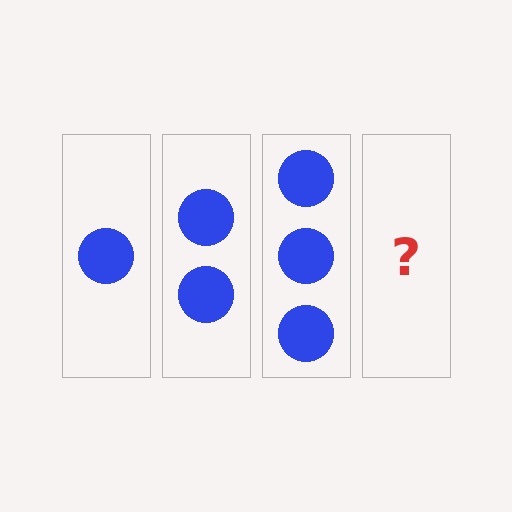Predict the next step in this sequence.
The next step is 4 circles.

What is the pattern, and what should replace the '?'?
The pattern is that each step adds one more circle. The '?' should be 4 circles.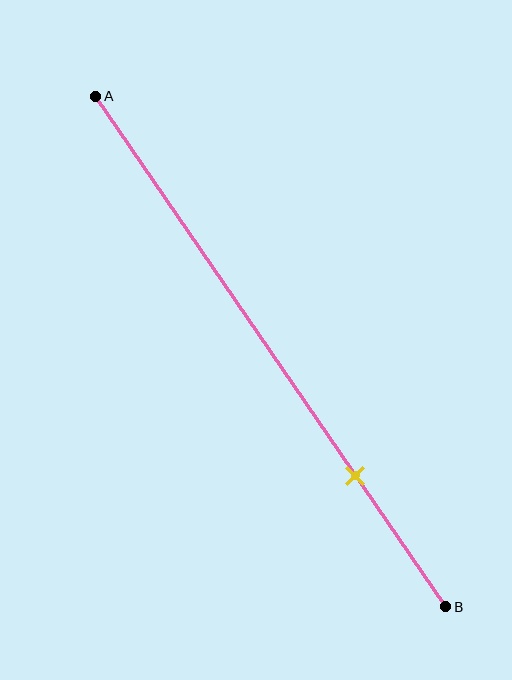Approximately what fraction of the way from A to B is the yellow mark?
The yellow mark is approximately 75% of the way from A to B.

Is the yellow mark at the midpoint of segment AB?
No, the mark is at about 75% from A, not at the 50% midpoint.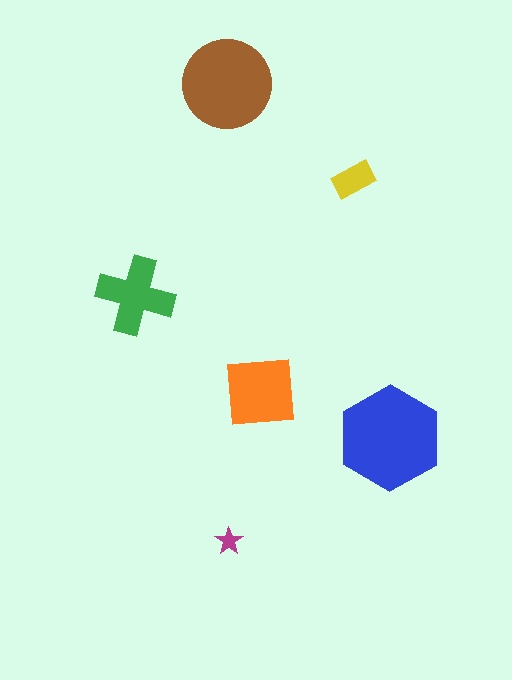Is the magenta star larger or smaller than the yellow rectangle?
Smaller.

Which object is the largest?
The blue hexagon.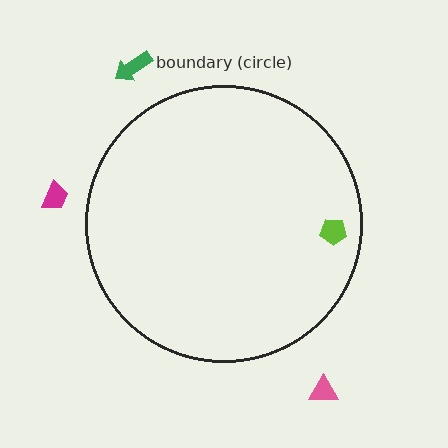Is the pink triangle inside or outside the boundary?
Outside.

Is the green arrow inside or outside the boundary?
Outside.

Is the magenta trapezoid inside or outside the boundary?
Outside.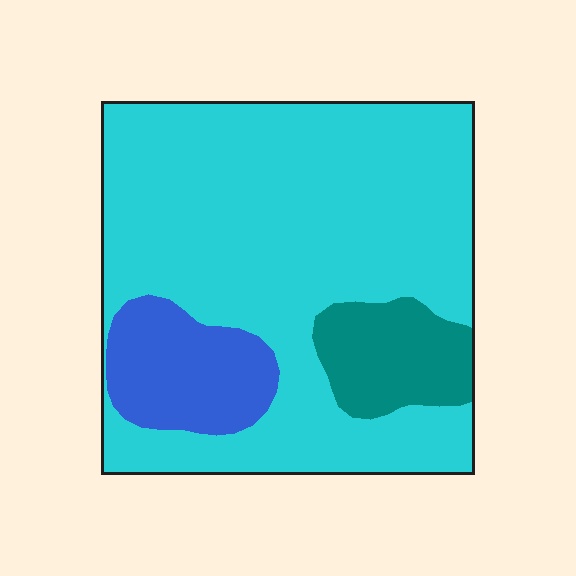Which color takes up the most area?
Cyan, at roughly 75%.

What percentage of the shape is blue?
Blue takes up about one eighth (1/8) of the shape.